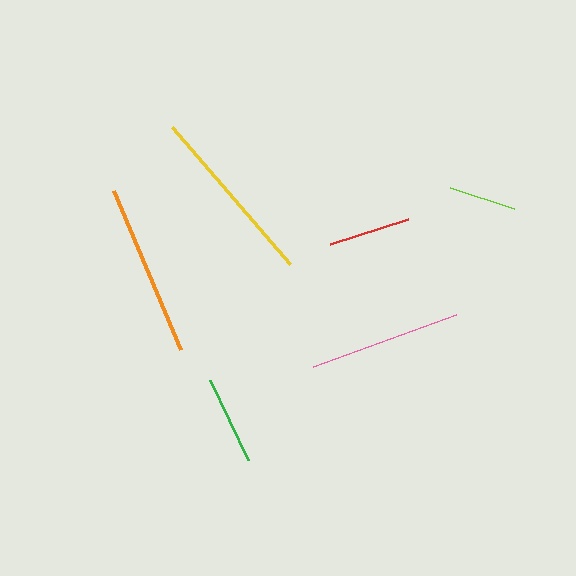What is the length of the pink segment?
The pink segment is approximately 152 pixels long.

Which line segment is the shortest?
The lime line is the shortest at approximately 68 pixels.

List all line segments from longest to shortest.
From longest to shortest: yellow, orange, pink, green, red, lime.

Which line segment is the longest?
The yellow line is the longest at approximately 181 pixels.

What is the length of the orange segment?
The orange segment is approximately 173 pixels long.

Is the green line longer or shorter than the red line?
The green line is longer than the red line.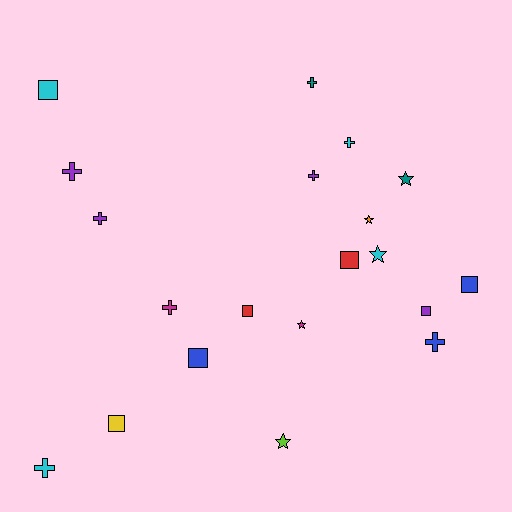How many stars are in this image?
There are 5 stars.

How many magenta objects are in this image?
There are 2 magenta objects.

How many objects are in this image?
There are 20 objects.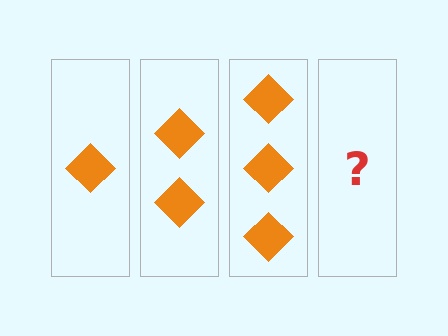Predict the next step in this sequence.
The next step is 4 diamonds.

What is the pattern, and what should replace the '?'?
The pattern is that each step adds one more diamond. The '?' should be 4 diamonds.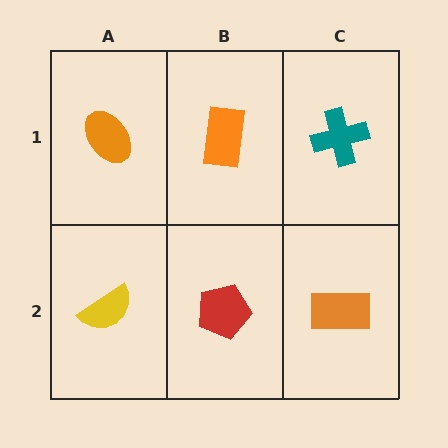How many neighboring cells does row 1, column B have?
3.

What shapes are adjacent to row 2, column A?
An orange ellipse (row 1, column A), a red pentagon (row 2, column B).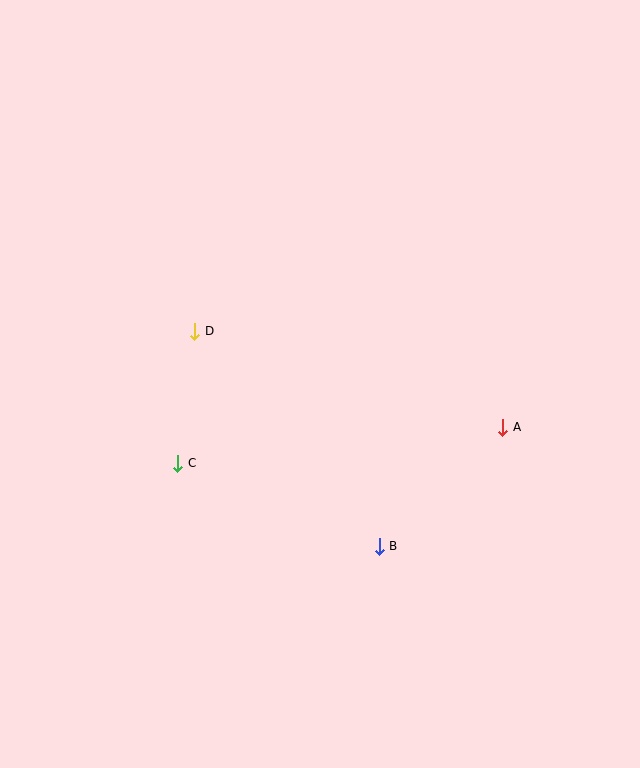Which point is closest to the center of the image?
Point D at (195, 331) is closest to the center.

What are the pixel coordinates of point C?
Point C is at (178, 463).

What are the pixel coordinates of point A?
Point A is at (503, 427).